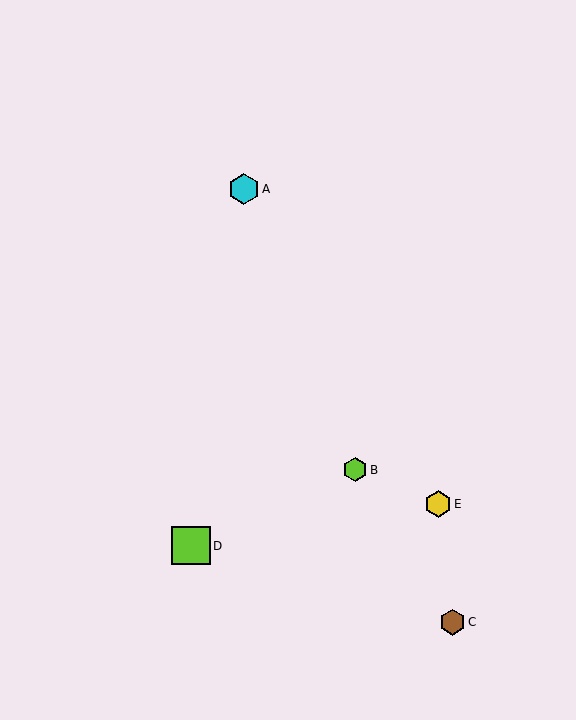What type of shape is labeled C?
Shape C is a brown hexagon.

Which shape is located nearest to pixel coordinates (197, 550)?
The lime square (labeled D) at (191, 546) is nearest to that location.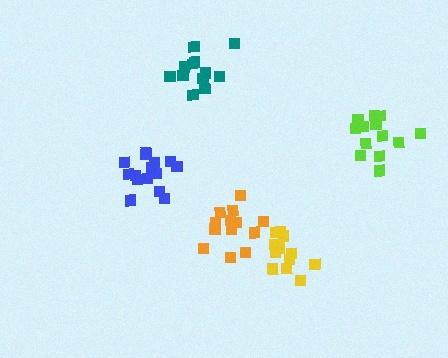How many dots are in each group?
Group 1: 14 dots, Group 2: 16 dots, Group 3: 13 dots, Group 4: 13 dots, Group 5: 12 dots (68 total).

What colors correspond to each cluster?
The clusters are colored: orange, blue, teal, lime, yellow.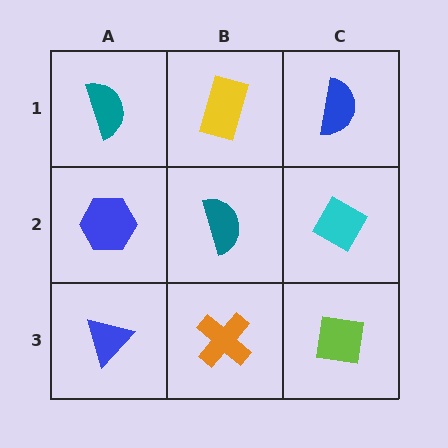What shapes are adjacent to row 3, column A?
A blue hexagon (row 2, column A), an orange cross (row 3, column B).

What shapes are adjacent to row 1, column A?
A blue hexagon (row 2, column A), a yellow rectangle (row 1, column B).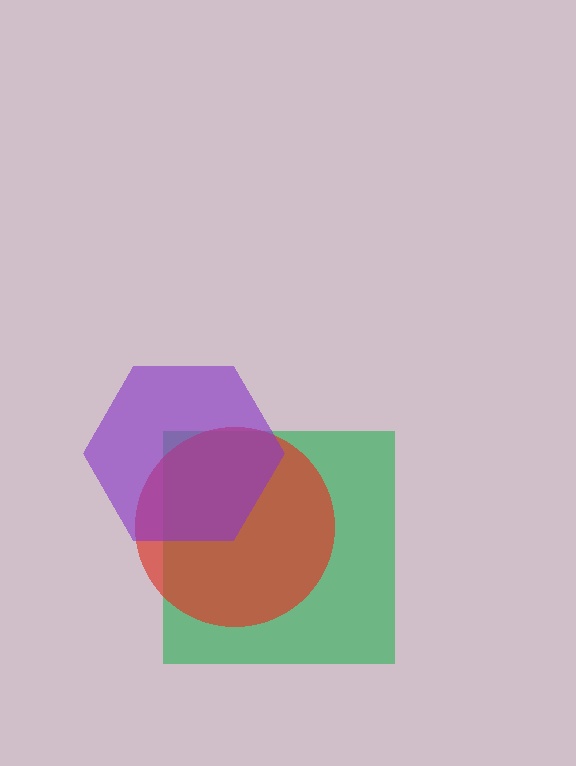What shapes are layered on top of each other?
The layered shapes are: a green square, a red circle, a purple hexagon.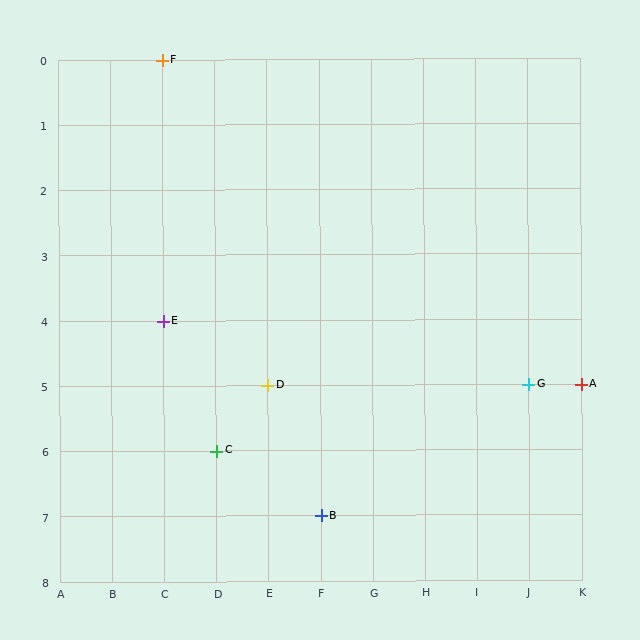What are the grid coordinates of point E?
Point E is at grid coordinates (C, 4).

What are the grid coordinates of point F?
Point F is at grid coordinates (C, 0).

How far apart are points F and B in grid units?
Points F and B are 3 columns and 7 rows apart (about 7.6 grid units diagonally).